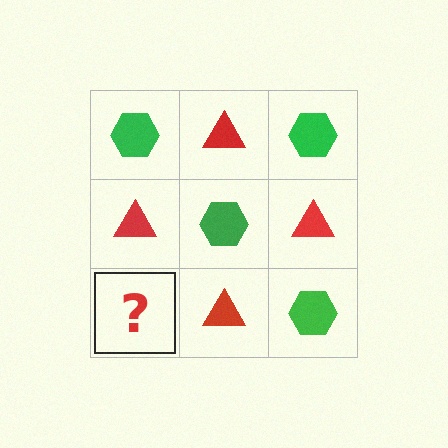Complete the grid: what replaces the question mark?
The question mark should be replaced with a green hexagon.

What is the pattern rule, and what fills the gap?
The rule is that it alternates green hexagon and red triangle in a checkerboard pattern. The gap should be filled with a green hexagon.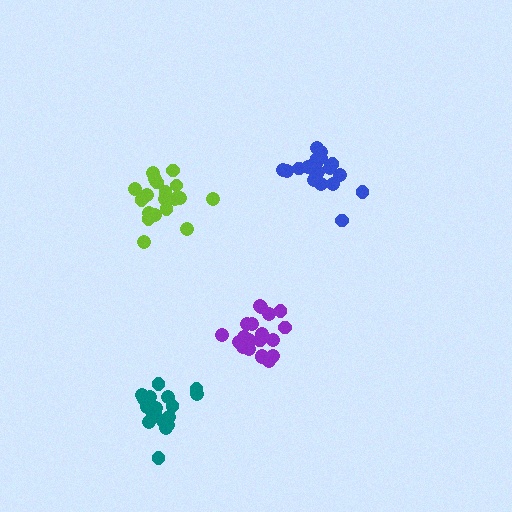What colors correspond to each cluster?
The clusters are colored: lime, teal, blue, purple.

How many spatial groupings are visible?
There are 4 spatial groupings.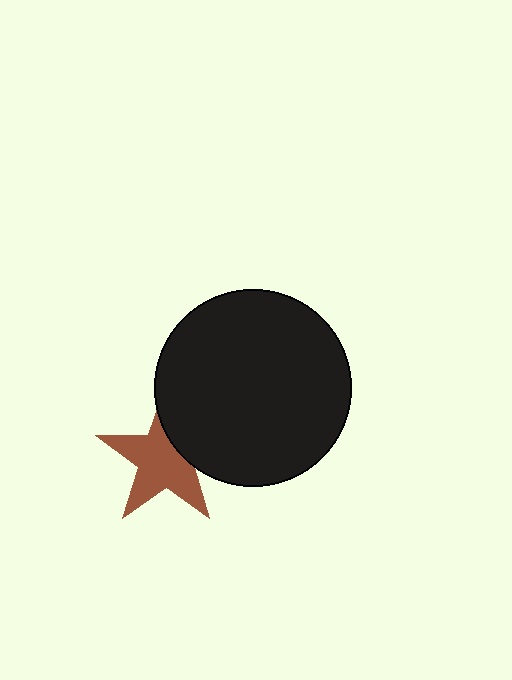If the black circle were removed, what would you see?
You would see the complete brown star.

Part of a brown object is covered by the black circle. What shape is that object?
It is a star.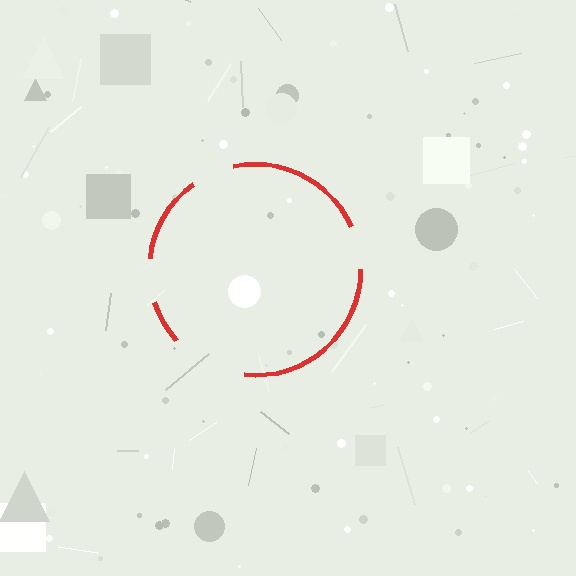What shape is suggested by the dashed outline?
The dashed outline suggests a circle.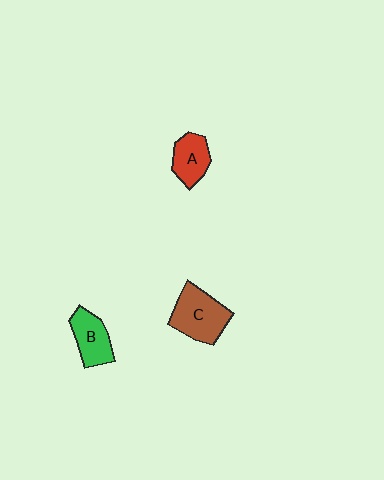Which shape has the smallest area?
Shape A (red).